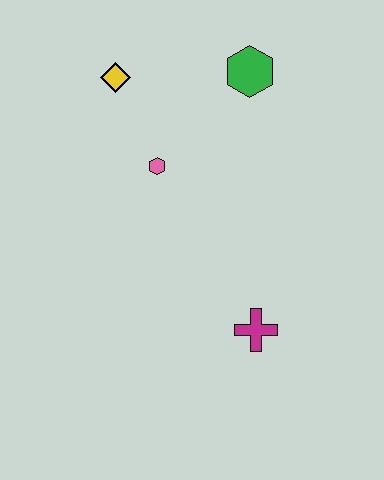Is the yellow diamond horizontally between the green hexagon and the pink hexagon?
No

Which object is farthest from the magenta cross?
The yellow diamond is farthest from the magenta cross.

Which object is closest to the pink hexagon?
The yellow diamond is closest to the pink hexagon.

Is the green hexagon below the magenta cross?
No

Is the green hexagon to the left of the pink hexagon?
No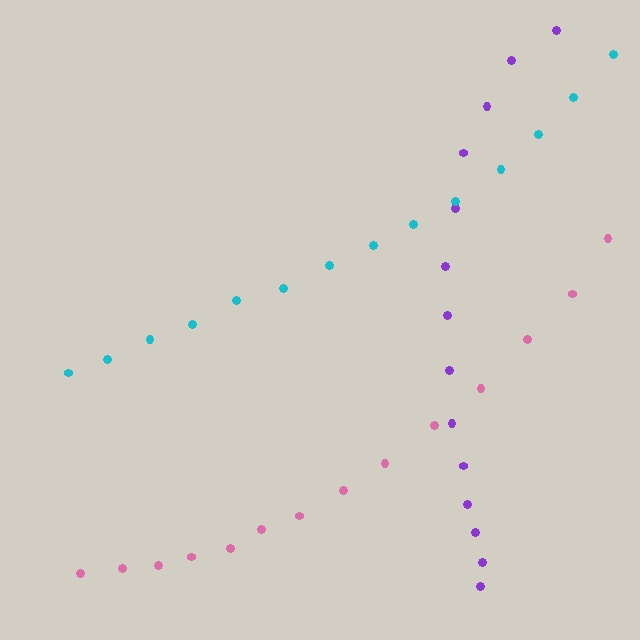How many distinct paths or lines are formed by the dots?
There are 3 distinct paths.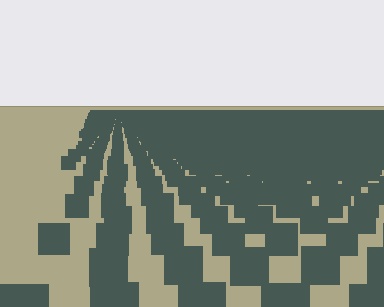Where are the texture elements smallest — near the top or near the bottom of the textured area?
Near the top.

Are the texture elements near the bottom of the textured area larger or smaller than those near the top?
Larger. Near the bottom, elements are closer to the viewer and appear at a bigger on-screen size.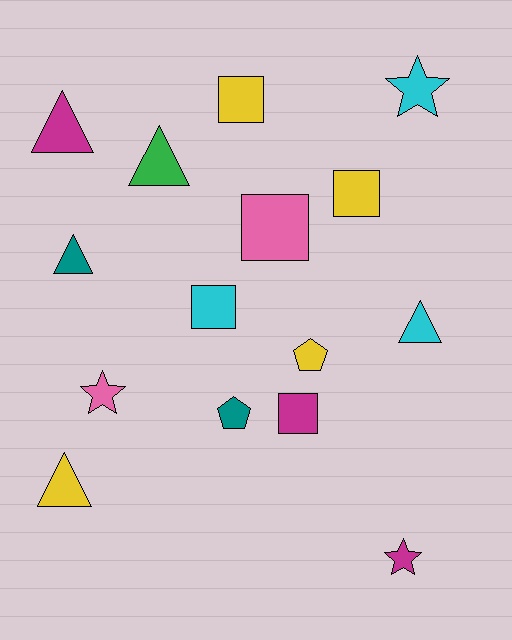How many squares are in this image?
There are 5 squares.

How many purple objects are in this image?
There are no purple objects.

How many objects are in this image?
There are 15 objects.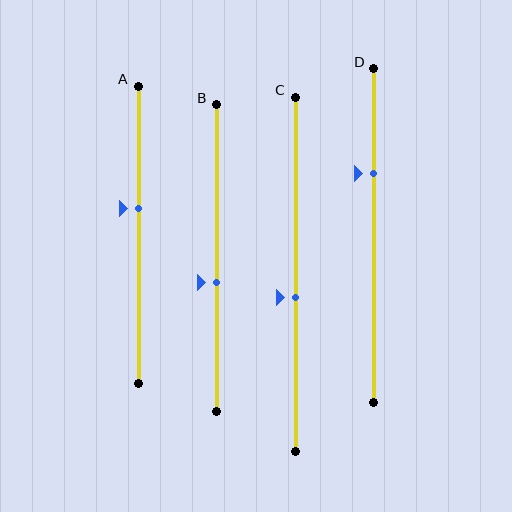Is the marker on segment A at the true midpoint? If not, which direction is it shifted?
No, the marker on segment A is shifted upward by about 9% of the segment length.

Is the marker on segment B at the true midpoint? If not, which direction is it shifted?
No, the marker on segment B is shifted downward by about 8% of the segment length.